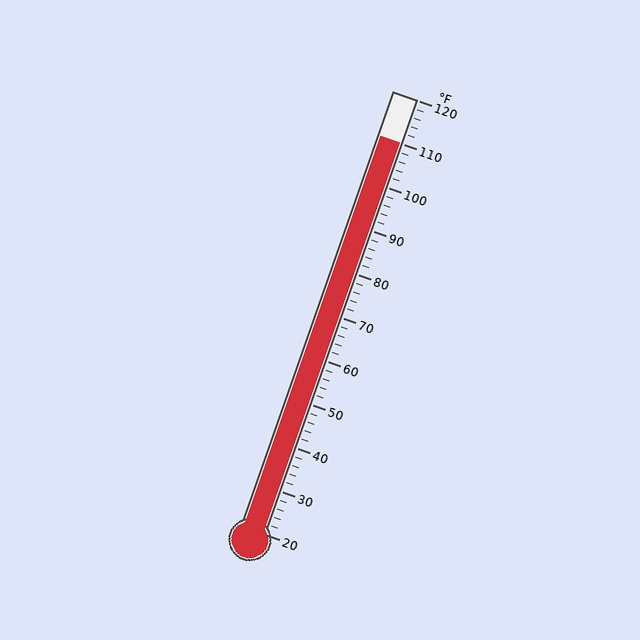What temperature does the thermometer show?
The thermometer shows approximately 110°F.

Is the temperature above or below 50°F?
The temperature is above 50°F.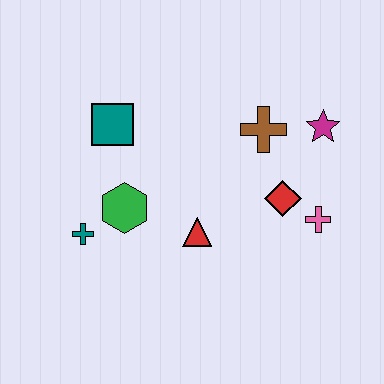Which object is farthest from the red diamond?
The teal cross is farthest from the red diamond.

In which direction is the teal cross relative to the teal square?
The teal cross is below the teal square.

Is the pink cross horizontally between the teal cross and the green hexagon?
No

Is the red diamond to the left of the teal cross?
No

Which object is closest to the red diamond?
The pink cross is closest to the red diamond.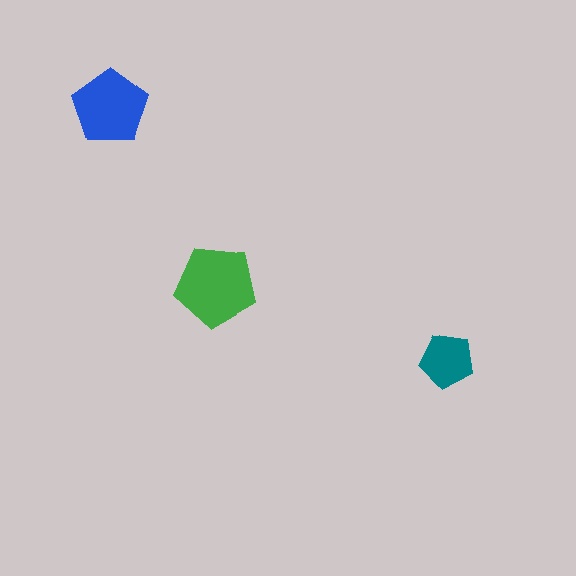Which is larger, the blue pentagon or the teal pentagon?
The blue one.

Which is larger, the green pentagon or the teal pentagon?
The green one.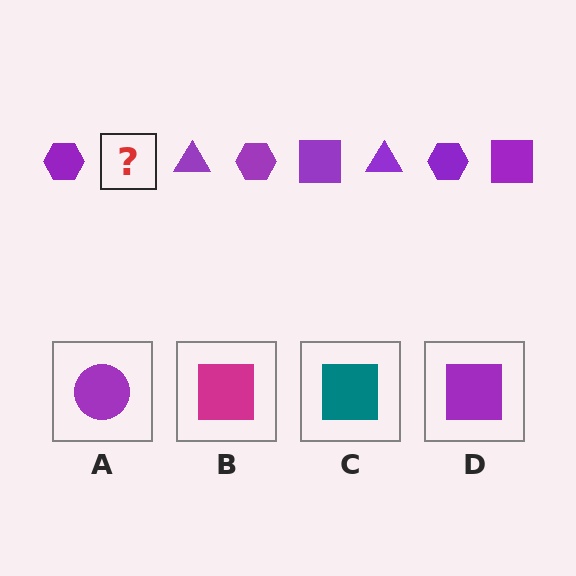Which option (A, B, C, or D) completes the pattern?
D.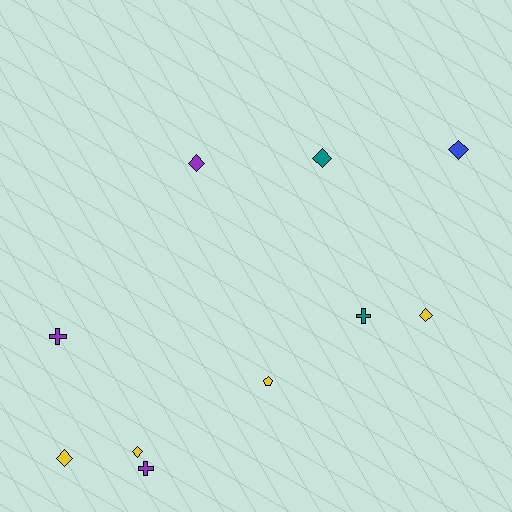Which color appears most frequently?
Yellow, with 4 objects.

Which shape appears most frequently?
Diamond, with 6 objects.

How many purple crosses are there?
There are 2 purple crosses.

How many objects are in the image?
There are 10 objects.